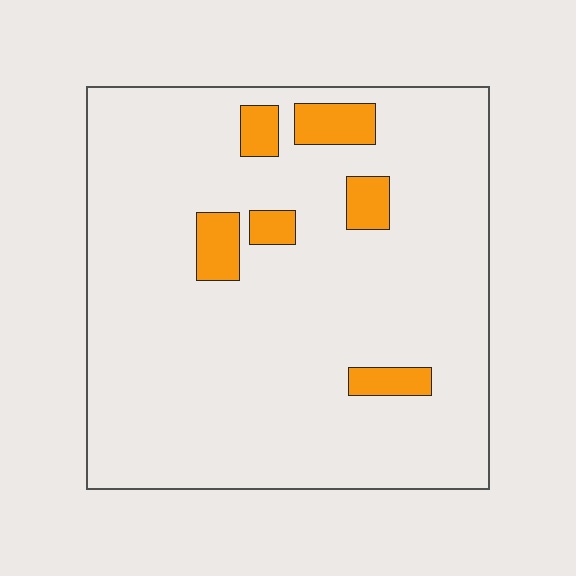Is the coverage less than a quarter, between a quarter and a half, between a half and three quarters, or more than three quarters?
Less than a quarter.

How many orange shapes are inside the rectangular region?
6.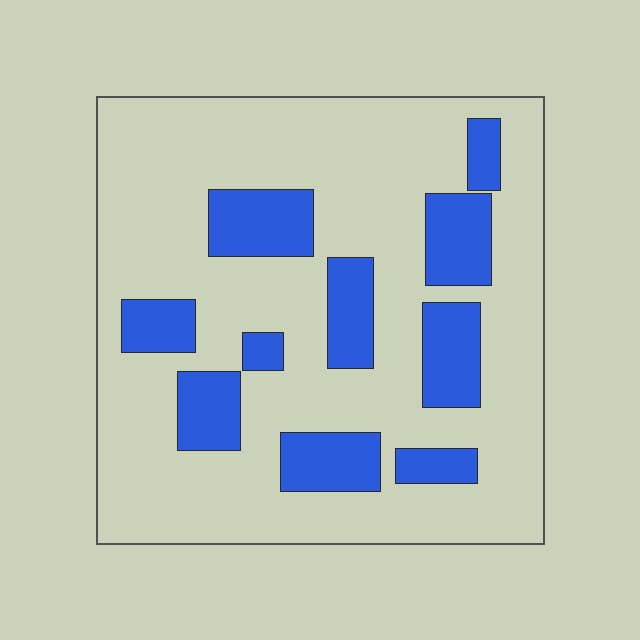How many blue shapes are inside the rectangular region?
10.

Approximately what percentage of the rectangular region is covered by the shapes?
Approximately 25%.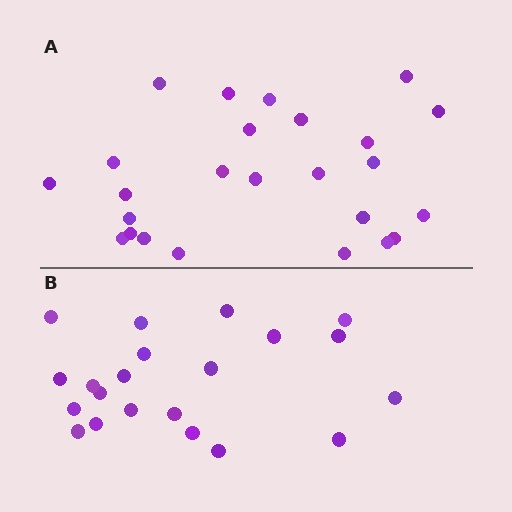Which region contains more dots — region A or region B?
Region A (the top region) has more dots.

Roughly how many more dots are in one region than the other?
Region A has about 4 more dots than region B.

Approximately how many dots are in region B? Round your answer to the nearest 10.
About 20 dots. (The exact count is 21, which rounds to 20.)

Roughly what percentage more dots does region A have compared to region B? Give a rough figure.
About 20% more.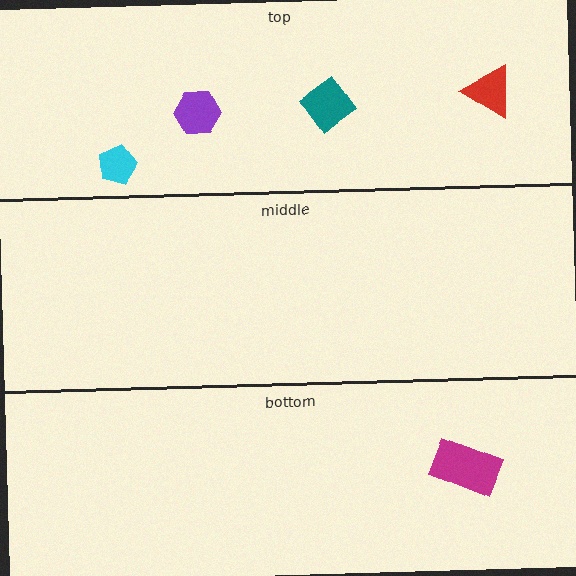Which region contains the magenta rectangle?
The bottom region.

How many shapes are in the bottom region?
1.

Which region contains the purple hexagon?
The top region.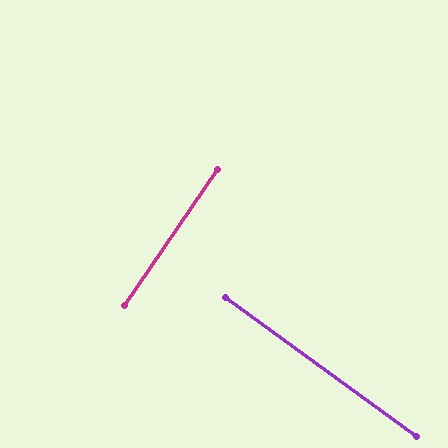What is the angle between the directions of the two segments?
Approximately 88 degrees.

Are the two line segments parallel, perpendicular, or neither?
Perpendicular — they meet at approximately 88°.